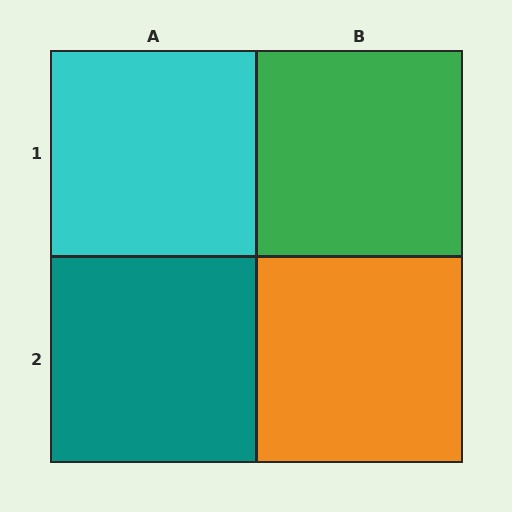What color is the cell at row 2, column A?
Teal.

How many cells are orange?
1 cell is orange.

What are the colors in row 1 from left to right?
Cyan, green.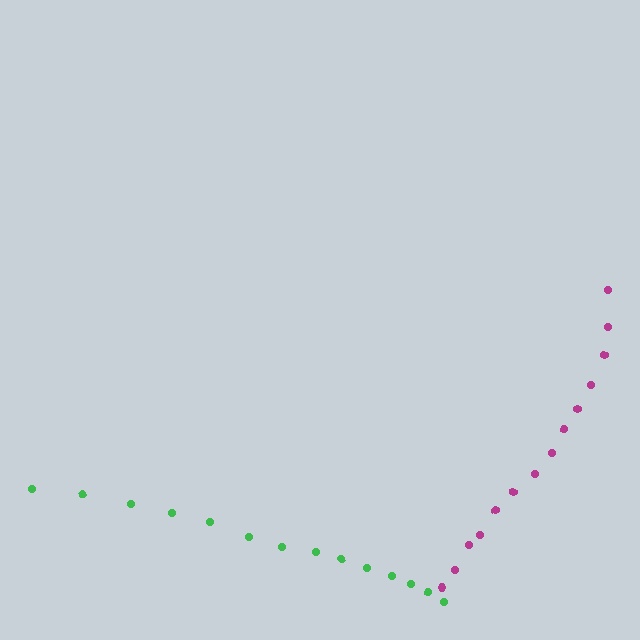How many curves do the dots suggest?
There are 2 distinct paths.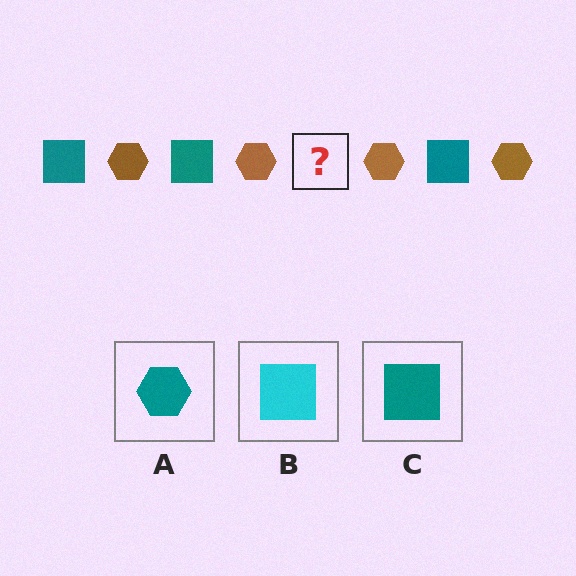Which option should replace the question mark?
Option C.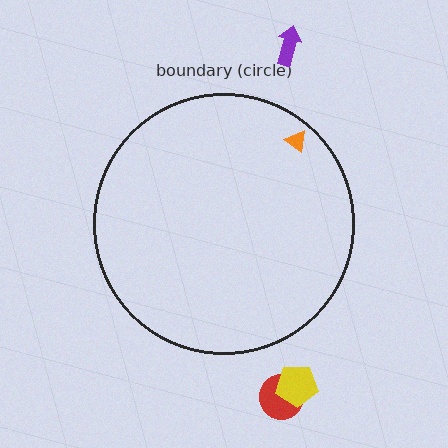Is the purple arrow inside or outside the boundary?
Outside.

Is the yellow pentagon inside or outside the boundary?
Outside.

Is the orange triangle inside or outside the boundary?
Inside.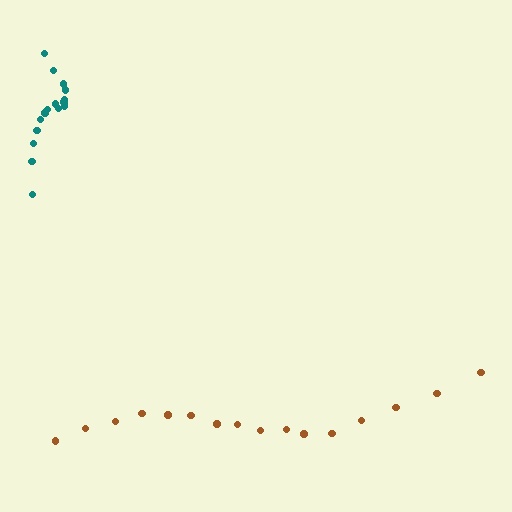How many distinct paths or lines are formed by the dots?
There are 2 distinct paths.